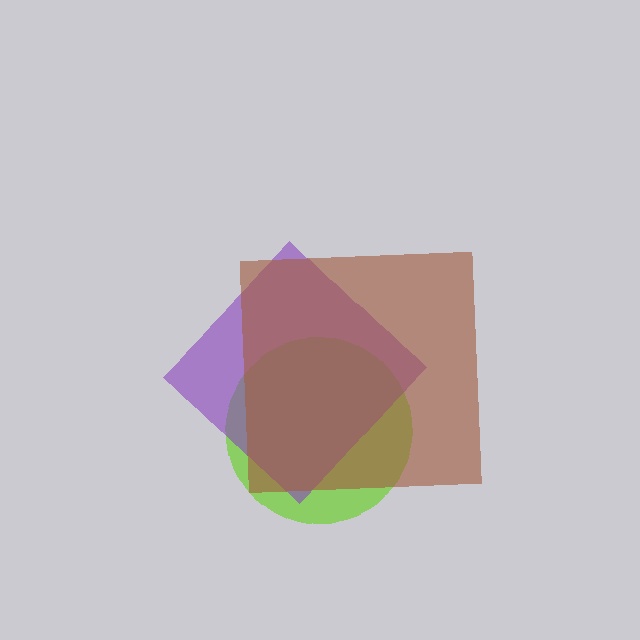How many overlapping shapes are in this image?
There are 3 overlapping shapes in the image.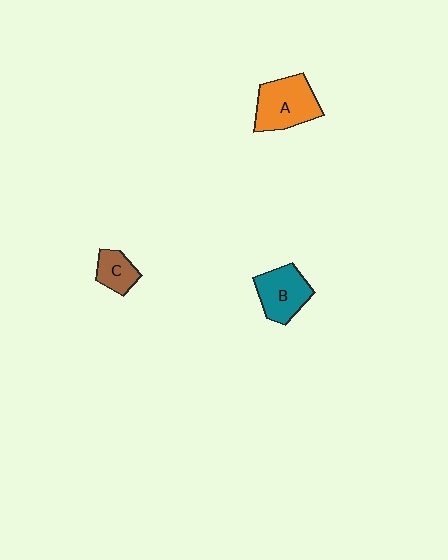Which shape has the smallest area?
Shape C (brown).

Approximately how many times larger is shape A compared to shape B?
Approximately 1.3 times.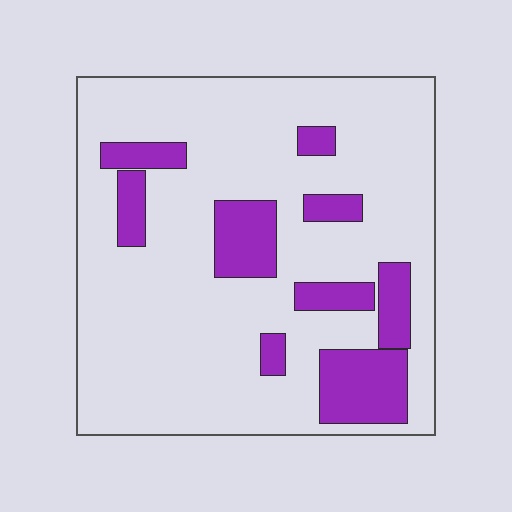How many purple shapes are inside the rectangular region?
9.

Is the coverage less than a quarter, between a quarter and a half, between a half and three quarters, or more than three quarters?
Less than a quarter.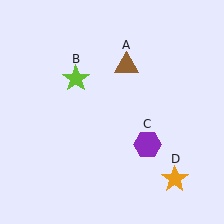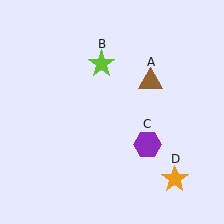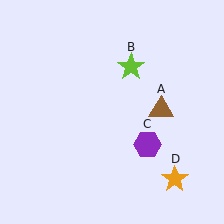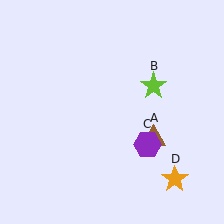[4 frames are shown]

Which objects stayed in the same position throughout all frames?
Purple hexagon (object C) and orange star (object D) remained stationary.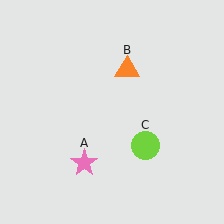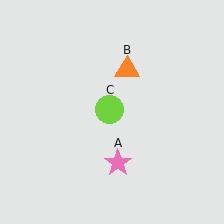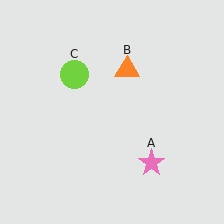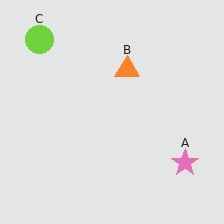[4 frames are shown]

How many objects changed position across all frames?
2 objects changed position: pink star (object A), lime circle (object C).